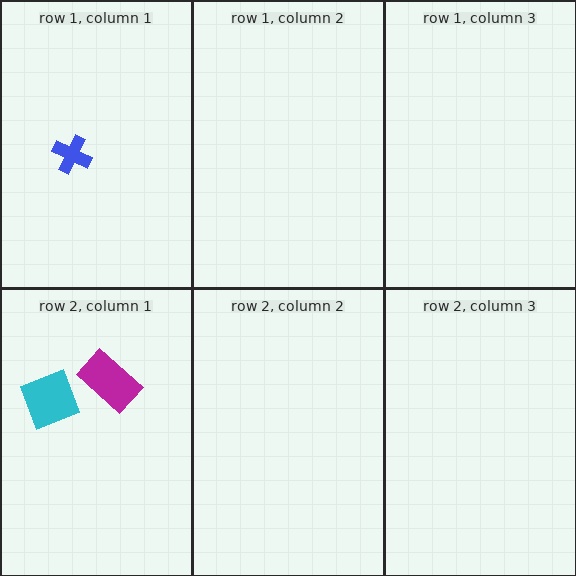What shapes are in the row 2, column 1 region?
The cyan diamond, the magenta rectangle.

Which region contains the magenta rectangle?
The row 2, column 1 region.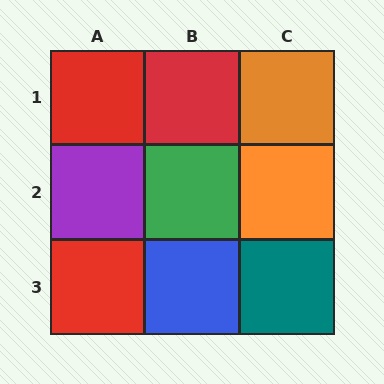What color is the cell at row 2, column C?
Orange.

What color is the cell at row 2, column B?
Green.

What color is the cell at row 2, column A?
Purple.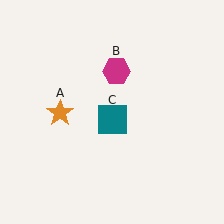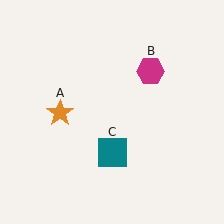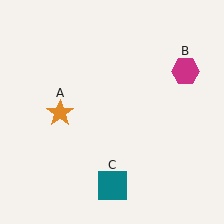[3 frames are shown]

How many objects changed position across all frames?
2 objects changed position: magenta hexagon (object B), teal square (object C).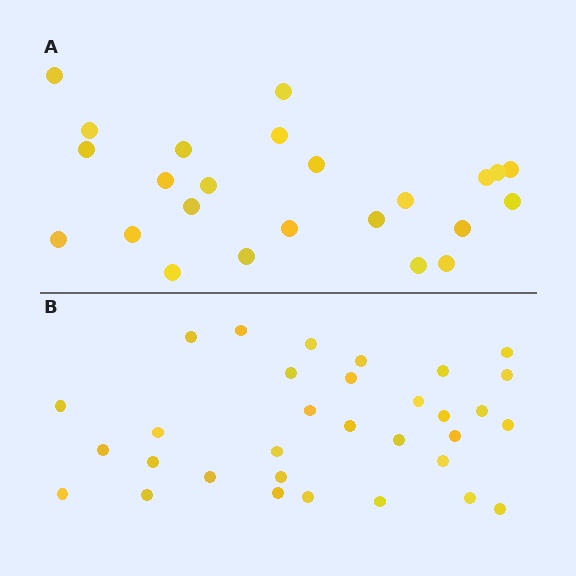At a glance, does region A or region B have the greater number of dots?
Region B (the bottom region) has more dots.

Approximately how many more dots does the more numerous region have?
Region B has roughly 8 or so more dots than region A.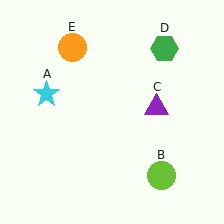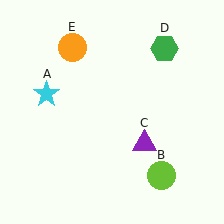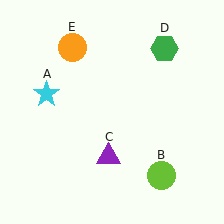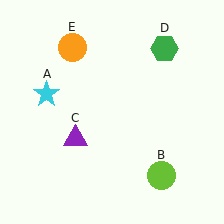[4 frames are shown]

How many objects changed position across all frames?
1 object changed position: purple triangle (object C).